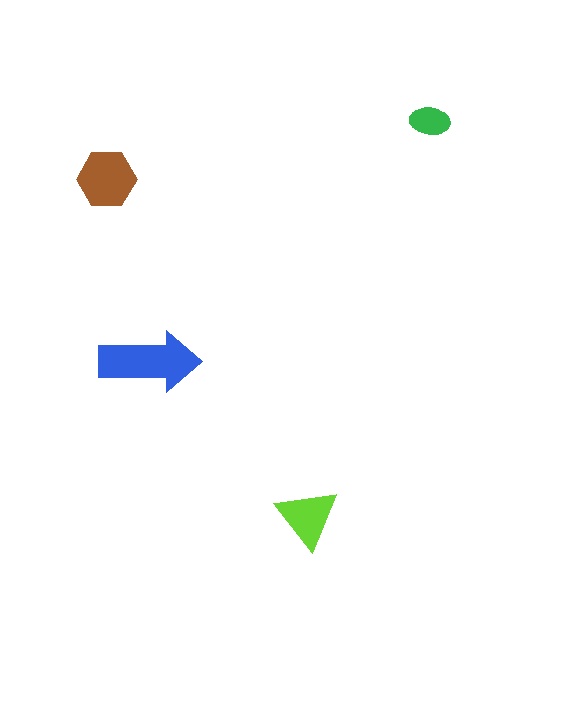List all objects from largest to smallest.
The blue arrow, the brown hexagon, the lime triangle, the green ellipse.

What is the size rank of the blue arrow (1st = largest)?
1st.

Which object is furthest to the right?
The green ellipse is rightmost.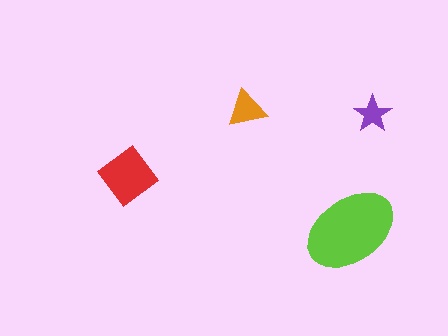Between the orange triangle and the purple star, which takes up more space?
The orange triangle.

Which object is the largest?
The lime ellipse.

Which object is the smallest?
The purple star.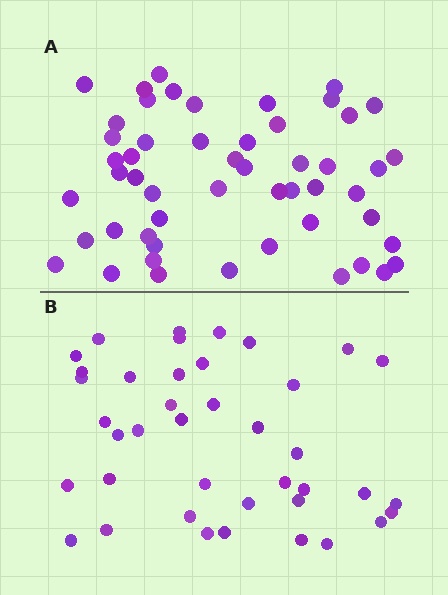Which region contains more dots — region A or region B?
Region A (the top region) has more dots.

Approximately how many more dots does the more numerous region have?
Region A has roughly 12 or so more dots than region B.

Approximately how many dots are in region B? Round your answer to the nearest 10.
About 40 dots.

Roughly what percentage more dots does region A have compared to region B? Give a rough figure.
About 30% more.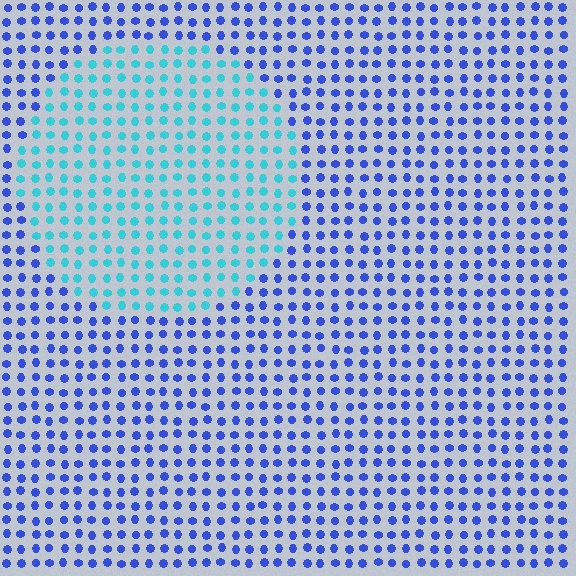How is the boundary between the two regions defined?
The boundary is defined purely by a slight shift in hue (about 48 degrees). Spacing, size, and orientation are identical on both sides.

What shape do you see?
I see a circle.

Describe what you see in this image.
The image is filled with small blue elements in a uniform arrangement. A circle-shaped region is visible where the elements are tinted to a slightly different hue, forming a subtle color boundary.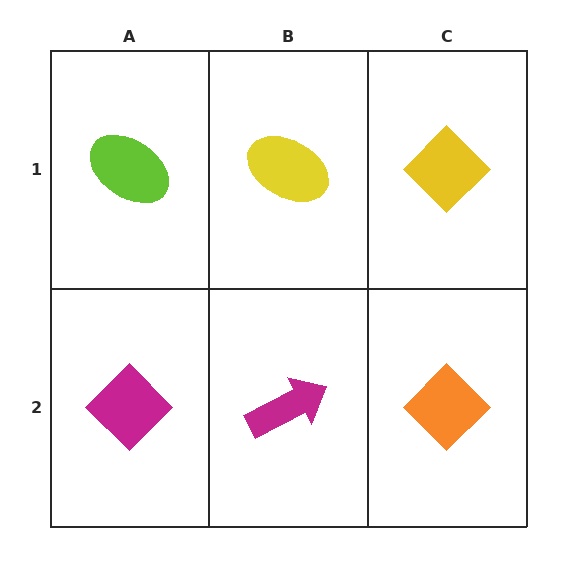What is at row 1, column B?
A yellow ellipse.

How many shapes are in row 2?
3 shapes.